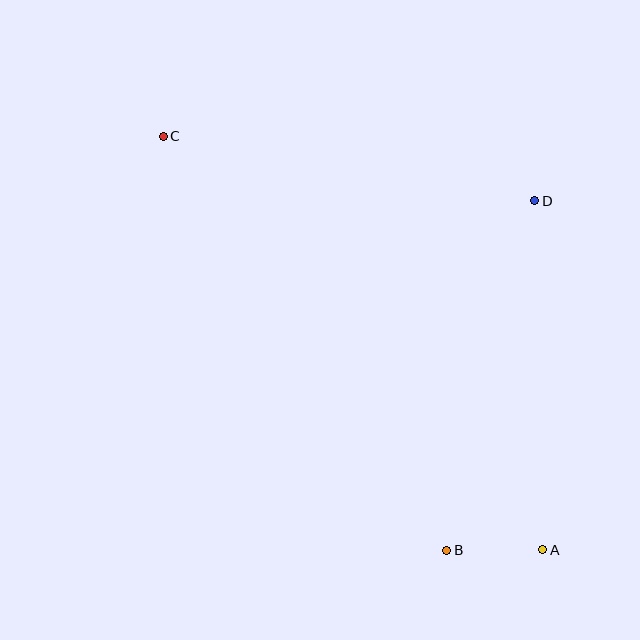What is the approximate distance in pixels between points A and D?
The distance between A and D is approximately 349 pixels.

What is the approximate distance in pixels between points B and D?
The distance between B and D is approximately 360 pixels.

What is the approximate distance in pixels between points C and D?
The distance between C and D is approximately 377 pixels.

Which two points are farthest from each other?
Points A and C are farthest from each other.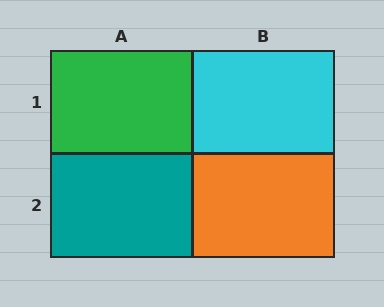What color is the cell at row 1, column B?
Cyan.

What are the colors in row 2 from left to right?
Teal, orange.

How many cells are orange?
1 cell is orange.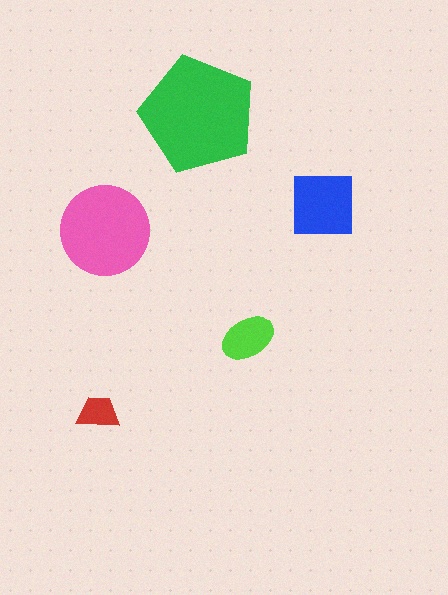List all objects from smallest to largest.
The red trapezoid, the lime ellipse, the blue square, the pink circle, the green pentagon.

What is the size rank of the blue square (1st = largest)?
3rd.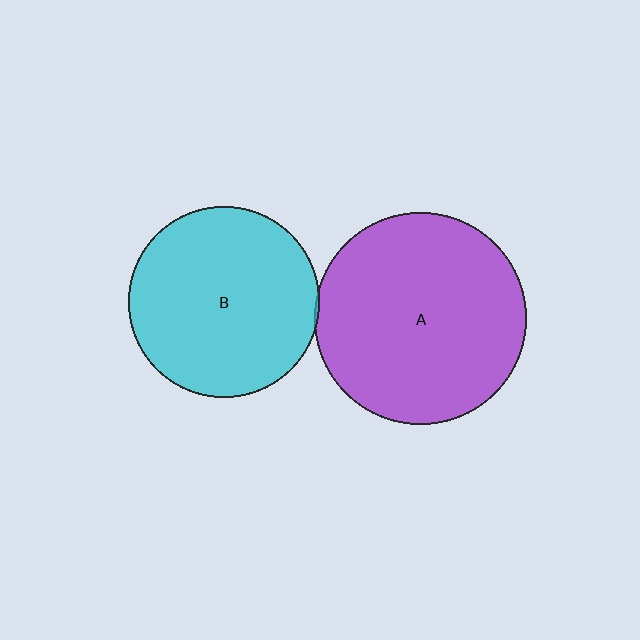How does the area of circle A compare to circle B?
Approximately 1.2 times.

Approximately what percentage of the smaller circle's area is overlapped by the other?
Approximately 5%.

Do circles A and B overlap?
Yes.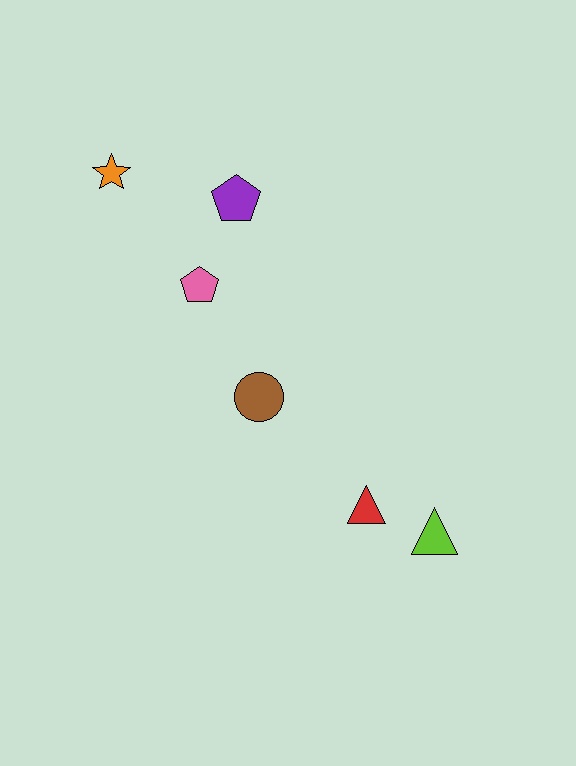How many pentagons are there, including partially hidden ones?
There are 2 pentagons.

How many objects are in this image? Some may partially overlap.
There are 6 objects.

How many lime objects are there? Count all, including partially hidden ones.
There is 1 lime object.